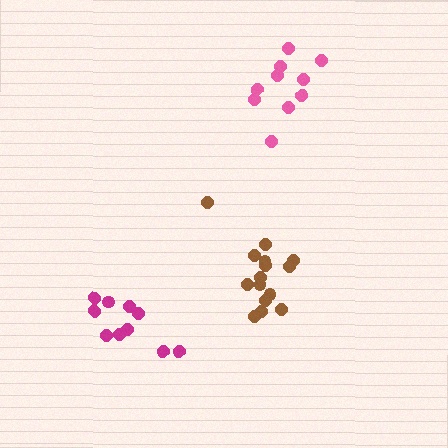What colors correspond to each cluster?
The clusters are colored: magenta, brown, pink.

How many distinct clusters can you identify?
There are 3 distinct clusters.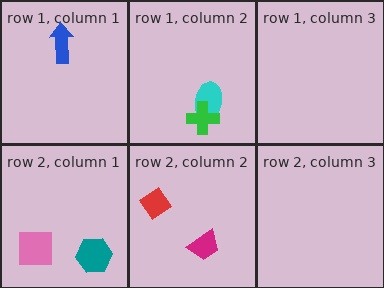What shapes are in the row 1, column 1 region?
The blue arrow.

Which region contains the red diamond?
The row 2, column 2 region.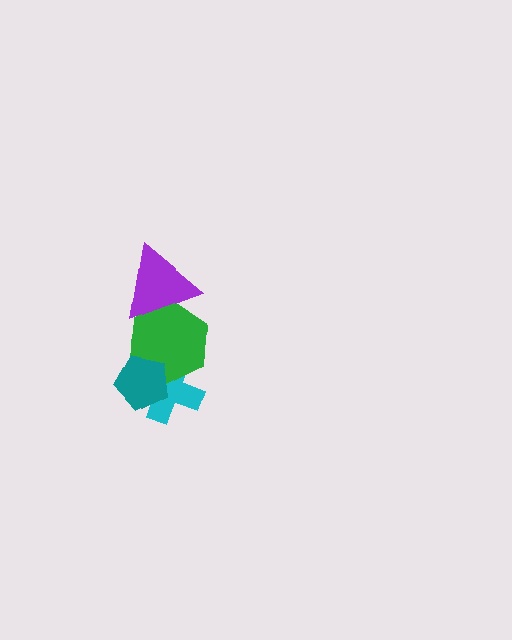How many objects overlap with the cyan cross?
2 objects overlap with the cyan cross.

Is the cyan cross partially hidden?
Yes, it is partially covered by another shape.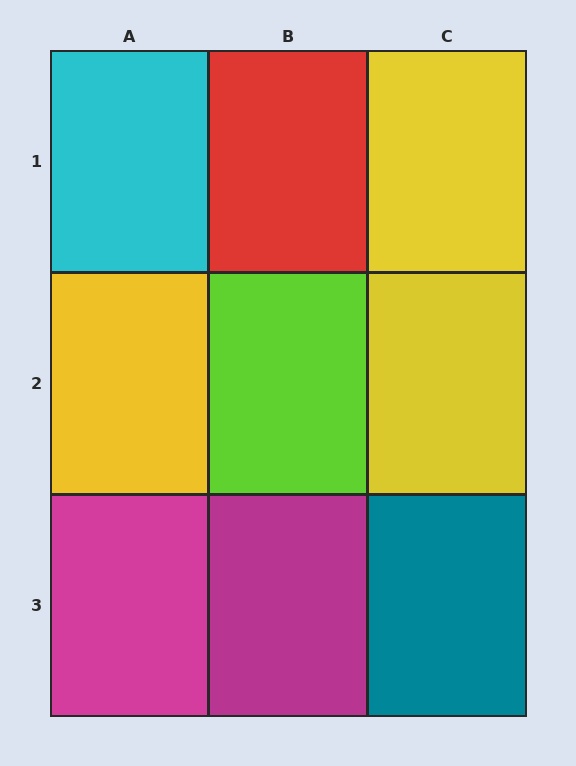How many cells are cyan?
1 cell is cyan.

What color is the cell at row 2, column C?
Yellow.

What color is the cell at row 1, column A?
Cyan.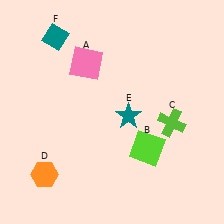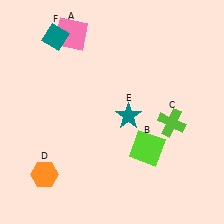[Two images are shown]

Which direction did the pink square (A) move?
The pink square (A) moved up.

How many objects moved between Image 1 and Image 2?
1 object moved between the two images.